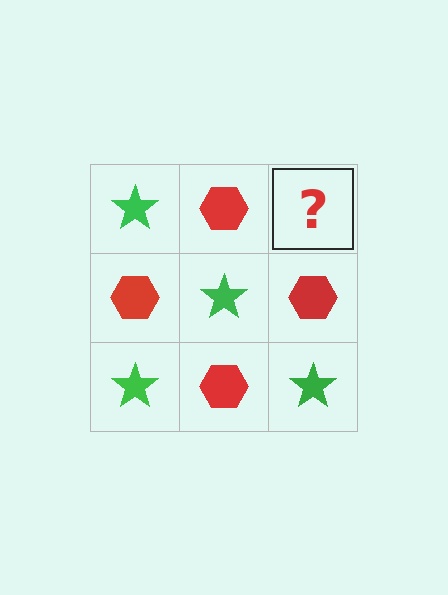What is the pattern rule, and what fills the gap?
The rule is that it alternates green star and red hexagon in a checkerboard pattern. The gap should be filled with a green star.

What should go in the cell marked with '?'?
The missing cell should contain a green star.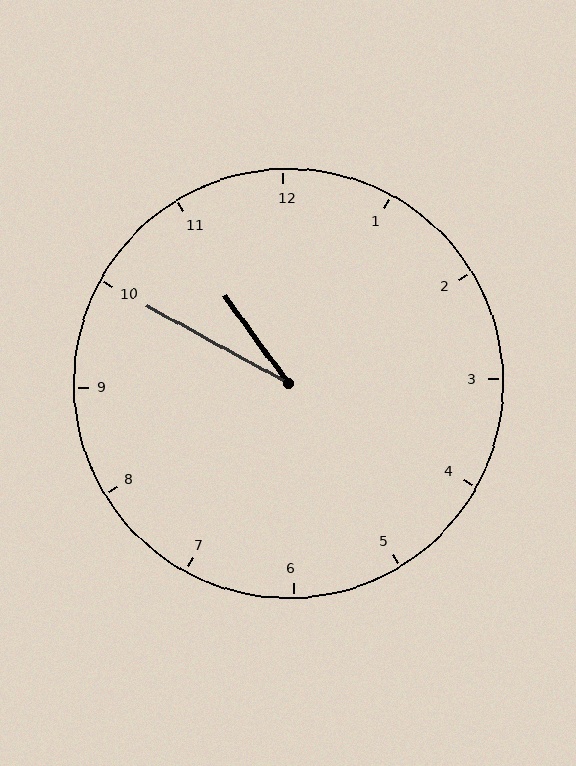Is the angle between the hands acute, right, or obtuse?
It is acute.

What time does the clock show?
10:50.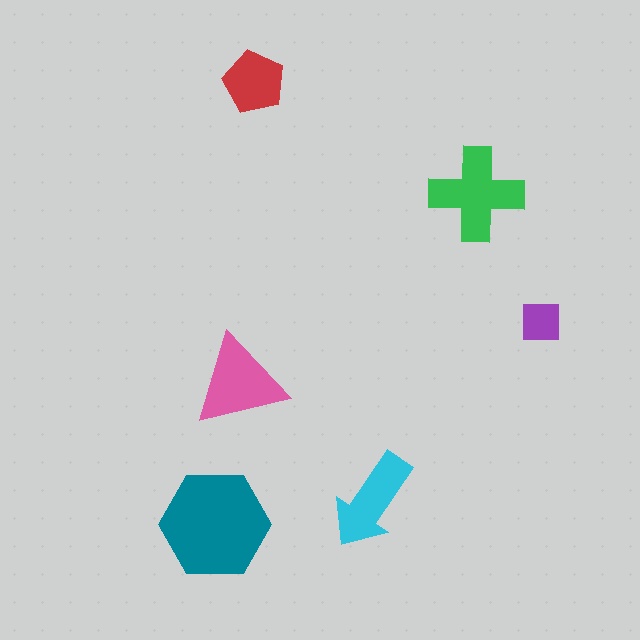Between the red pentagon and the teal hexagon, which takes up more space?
The teal hexagon.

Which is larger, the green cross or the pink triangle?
The green cross.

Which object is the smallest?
The purple square.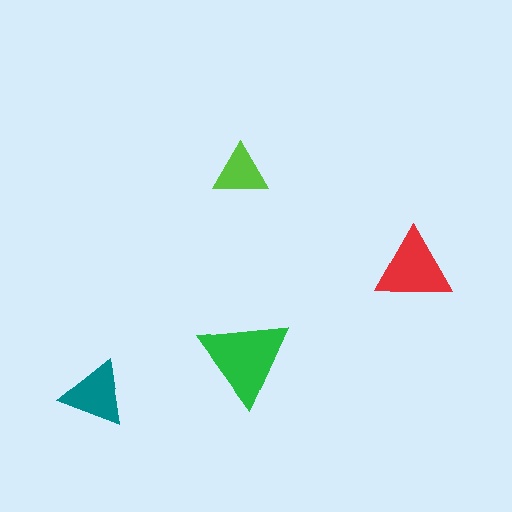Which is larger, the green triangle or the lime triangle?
The green one.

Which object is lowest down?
The teal triangle is bottommost.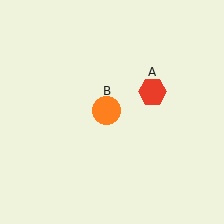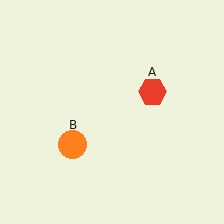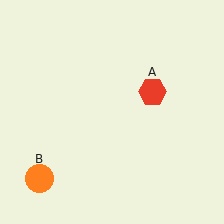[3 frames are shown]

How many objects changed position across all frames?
1 object changed position: orange circle (object B).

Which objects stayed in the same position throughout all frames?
Red hexagon (object A) remained stationary.